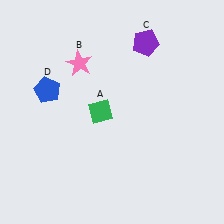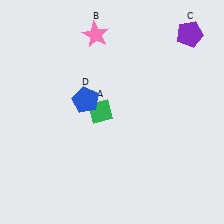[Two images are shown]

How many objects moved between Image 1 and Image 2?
3 objects moved between the two images.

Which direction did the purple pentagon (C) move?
The purple pentagon (C) moved right.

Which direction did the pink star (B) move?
The pink star (B) moved up.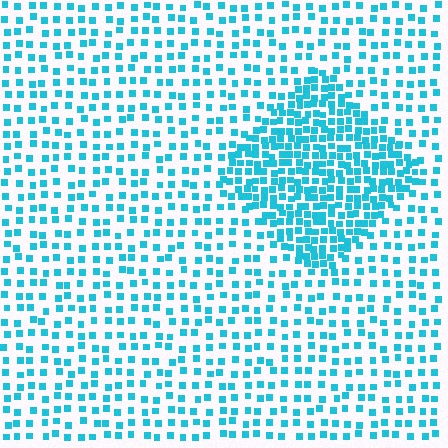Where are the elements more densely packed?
The elements are more densely packed inside the diamond boundary.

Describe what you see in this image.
The image contains small cyan elements arranged at two different densities. A diamond-shaped region is visible where the elements are more densely packed than the surrounding area.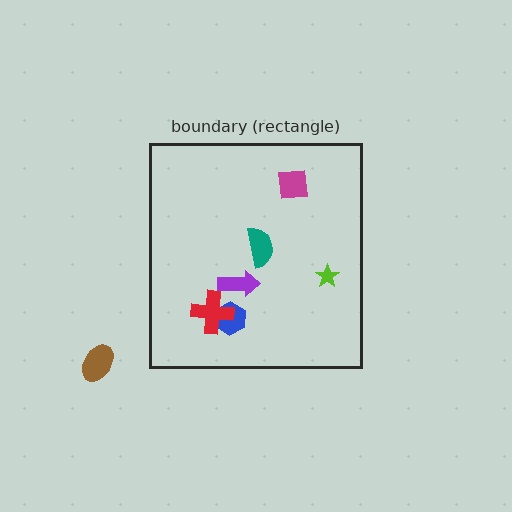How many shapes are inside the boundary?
6 inside, 1 outside.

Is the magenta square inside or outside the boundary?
Inside.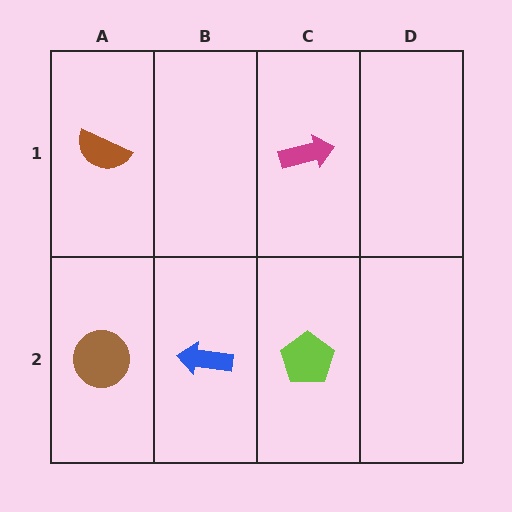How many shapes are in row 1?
2 shapes.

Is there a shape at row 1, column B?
No, that cell is empty.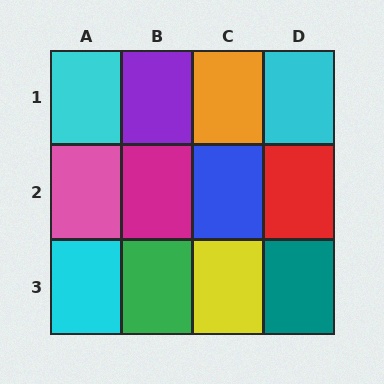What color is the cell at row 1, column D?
Cyan.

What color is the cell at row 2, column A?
Pink.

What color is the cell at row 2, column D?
Red.